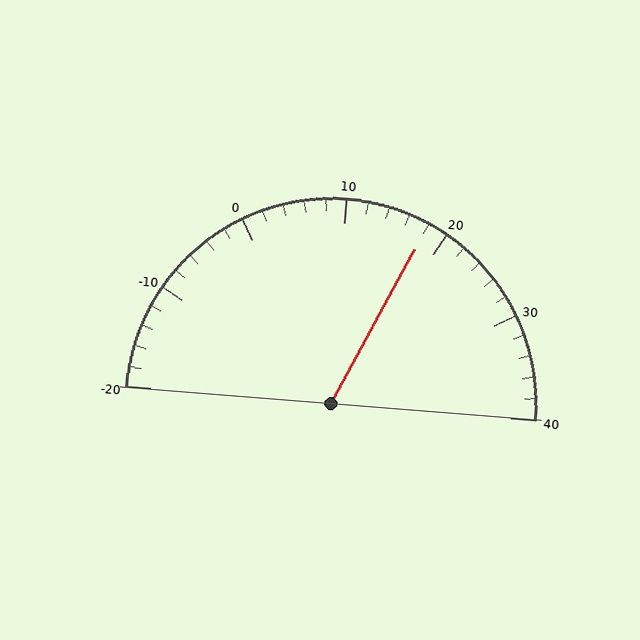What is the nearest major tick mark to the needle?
The nearest major tick mark is 20.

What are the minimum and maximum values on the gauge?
The gauge ranges from -20 to 40.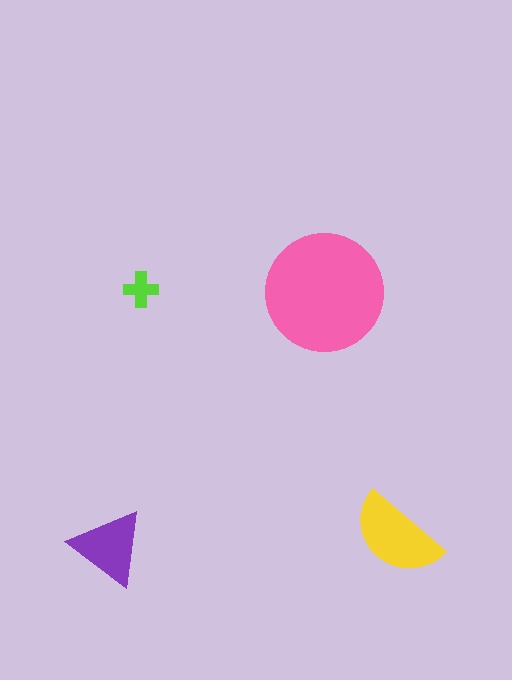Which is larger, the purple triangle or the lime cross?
The purple triangle.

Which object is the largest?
The pink circle.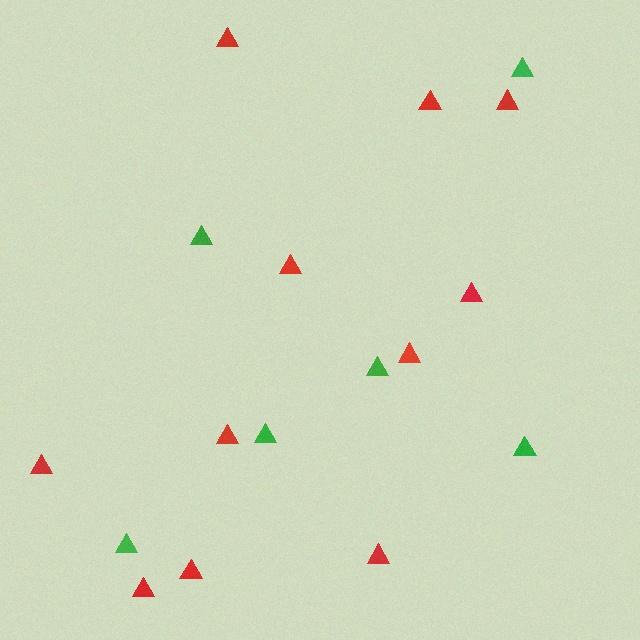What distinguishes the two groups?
There are 2 groups: one group of green triangles (6) and one group of red triangles (11).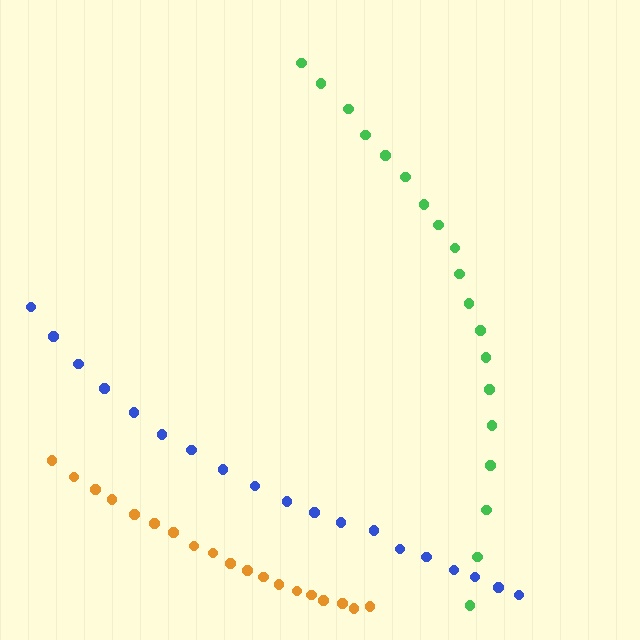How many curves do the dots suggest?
There are 3 distinct paths.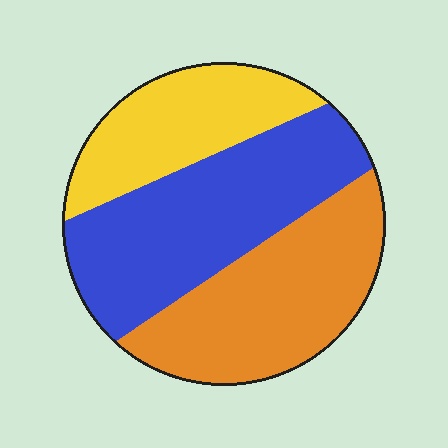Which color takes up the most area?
Blue, at roughly 40%.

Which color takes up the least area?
Yellow, at roughly 25%.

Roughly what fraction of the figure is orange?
Orange takes up between a quarter and a half of the figure.